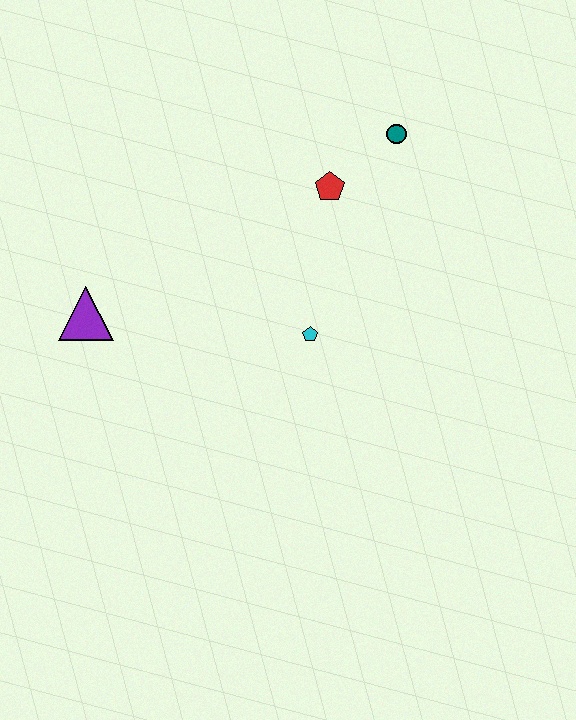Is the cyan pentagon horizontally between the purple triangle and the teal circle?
Yes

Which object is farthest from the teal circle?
The purple triangle is farthest from the teal circle.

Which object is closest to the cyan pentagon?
The red pentagon is closest to the cyan pentagon.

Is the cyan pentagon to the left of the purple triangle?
No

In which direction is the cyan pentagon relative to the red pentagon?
The cyan pentagon is below the red pentagon.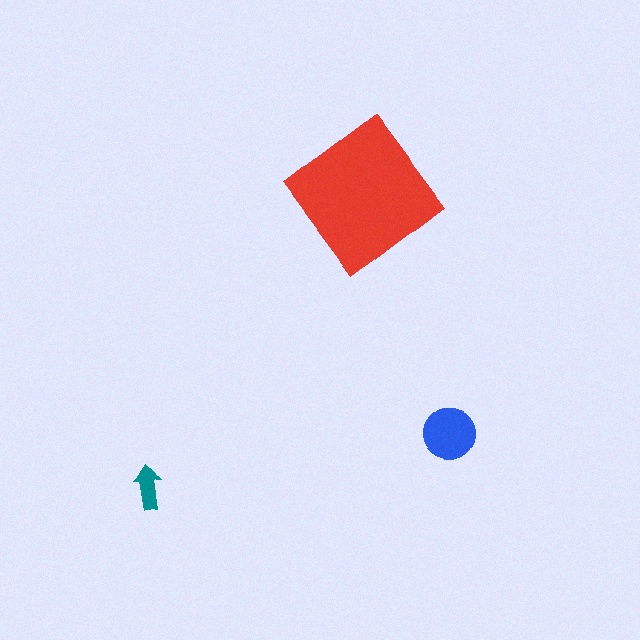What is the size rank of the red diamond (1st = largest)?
1st.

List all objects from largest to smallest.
The red diamond, the blue circle, the teal arrow.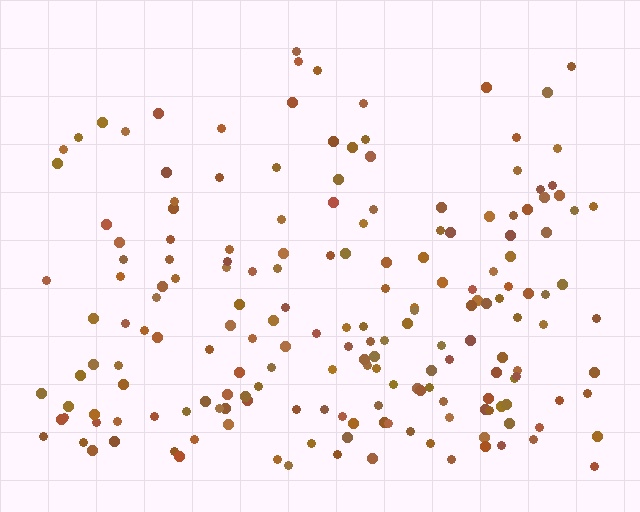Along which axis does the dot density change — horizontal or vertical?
Vertical.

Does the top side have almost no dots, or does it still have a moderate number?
Still a moderate number, just noticeably fewer than the bottom.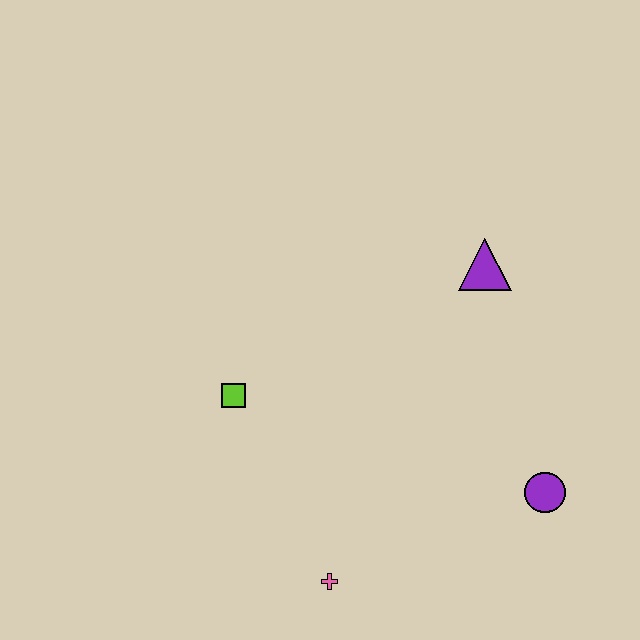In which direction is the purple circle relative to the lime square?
The purple circle is to the right of the lime square.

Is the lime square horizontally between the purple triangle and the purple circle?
No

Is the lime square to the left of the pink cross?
Yes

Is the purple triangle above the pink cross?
Yes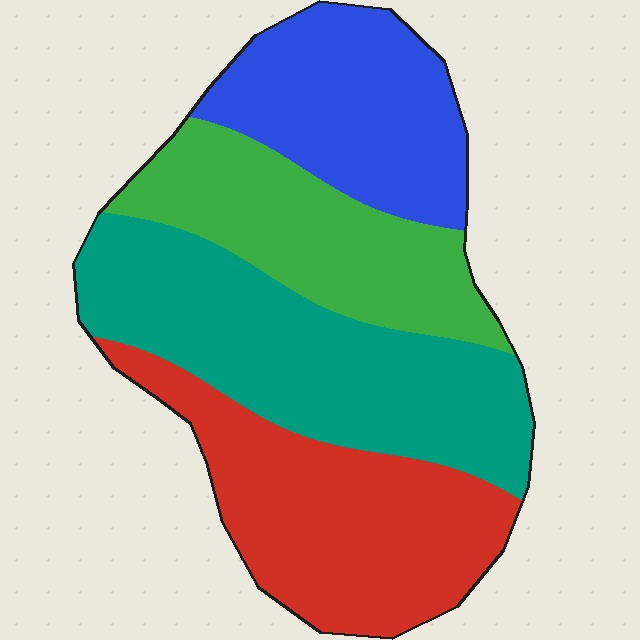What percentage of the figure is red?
Red takes up about one quarter (1/4) of the figure.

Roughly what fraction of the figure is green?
Green covers 21% of the figure.